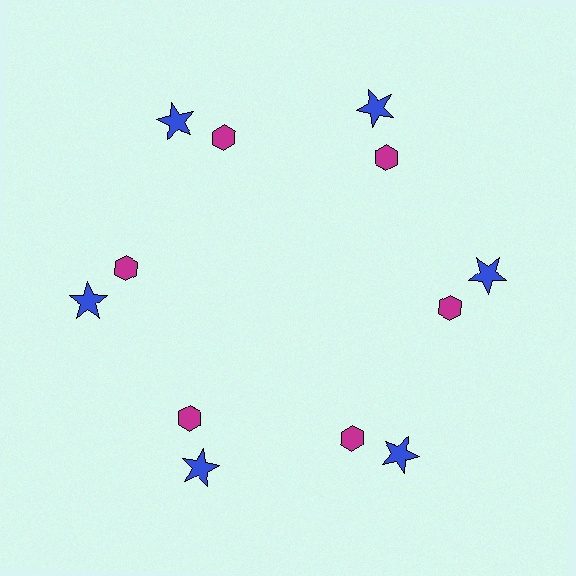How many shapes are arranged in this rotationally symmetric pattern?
There are 12 shapes, arranged in 6 groups of 2.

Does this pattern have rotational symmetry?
Yes, this pattern has 6-fold rotational symmetry. It looks the same after rotating 60 degrees around the center.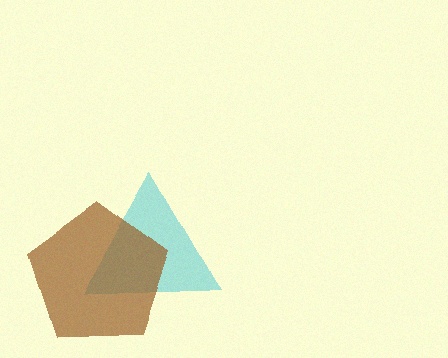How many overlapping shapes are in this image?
There are 2 overlapping shapes in the image.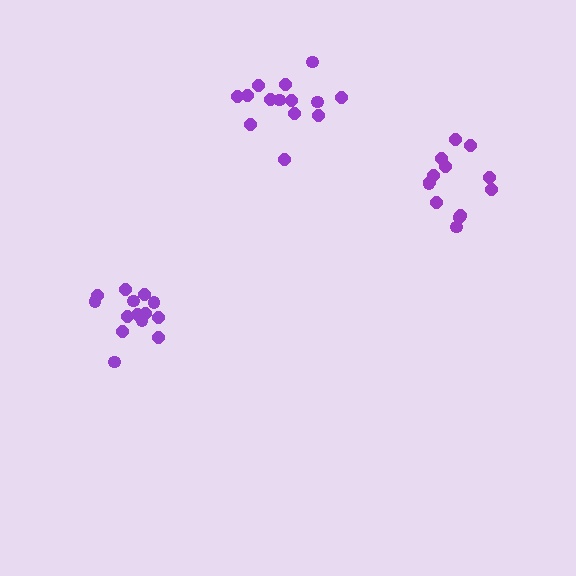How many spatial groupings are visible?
There are 3 spatial groupings.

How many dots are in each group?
Group 1: 13 dots, Group 2: 14 dots, Group 3: 14 dots (41 total).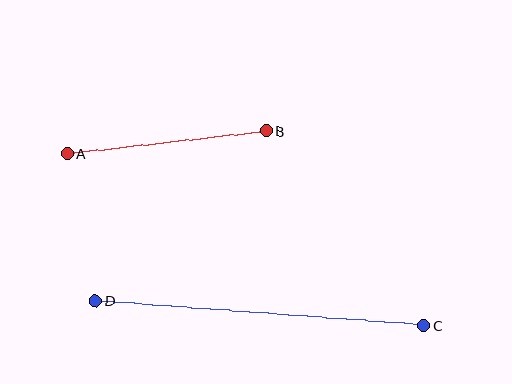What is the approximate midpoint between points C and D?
The midpoint is at approximately (259, 313) pixels.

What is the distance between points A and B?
The distance is approximately 201 pixels.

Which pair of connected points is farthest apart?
Points C and D are farthest apart.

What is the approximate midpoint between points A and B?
The midpoint is at approximately (167, 142) pixels.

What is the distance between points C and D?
The distance is approximately 329 pixels.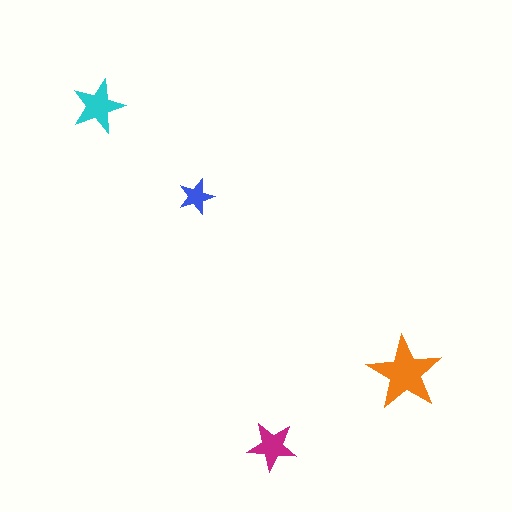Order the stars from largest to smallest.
the orange one, the cyan one, the magenta one, the blue one.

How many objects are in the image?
There are 4 objects in the image.